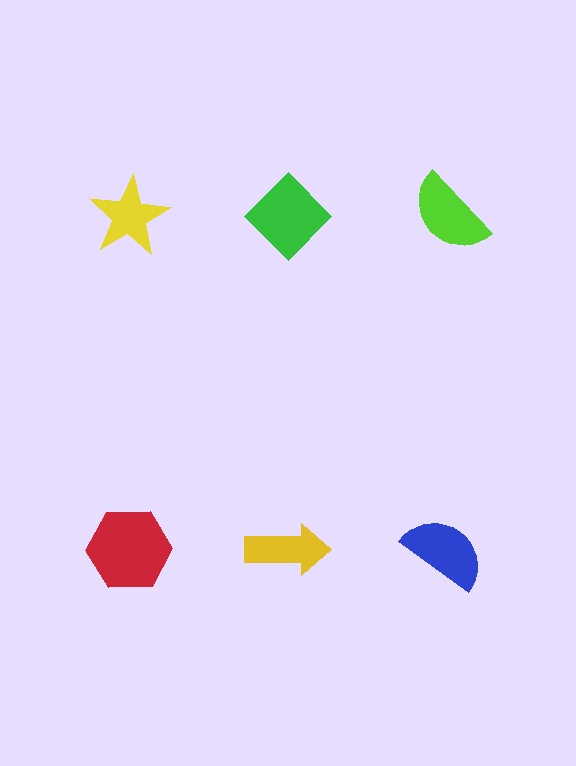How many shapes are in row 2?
3 shapes.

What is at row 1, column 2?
A green diamond.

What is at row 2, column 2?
A yellow arrow.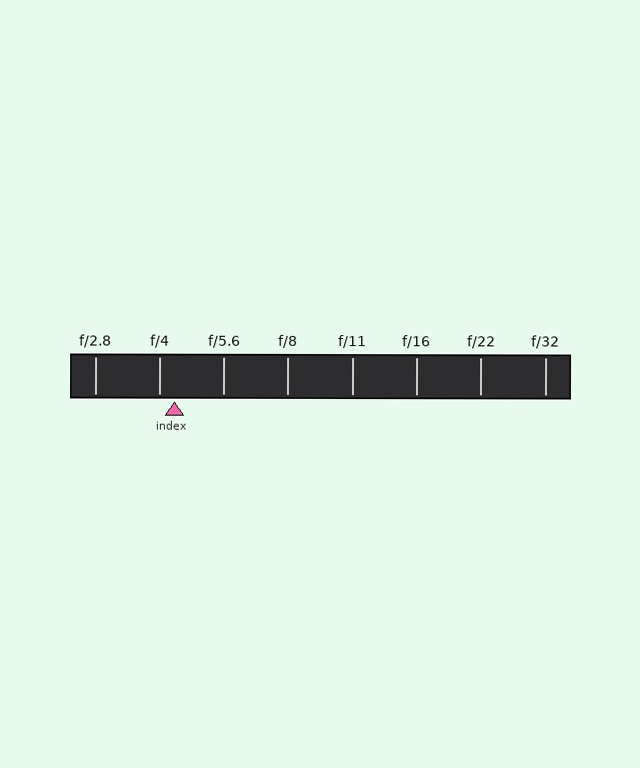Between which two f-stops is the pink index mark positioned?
The index mark is between f/4 and f/5.6.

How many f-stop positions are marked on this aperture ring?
There are 8 f-stop positions marked.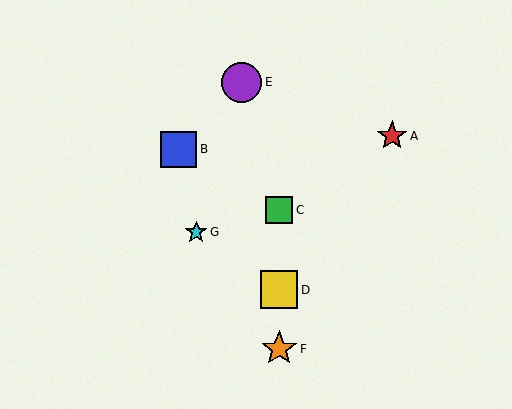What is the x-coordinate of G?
Object G is at x≈196.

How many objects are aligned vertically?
3 objects (C, D, F) are aligned vertically.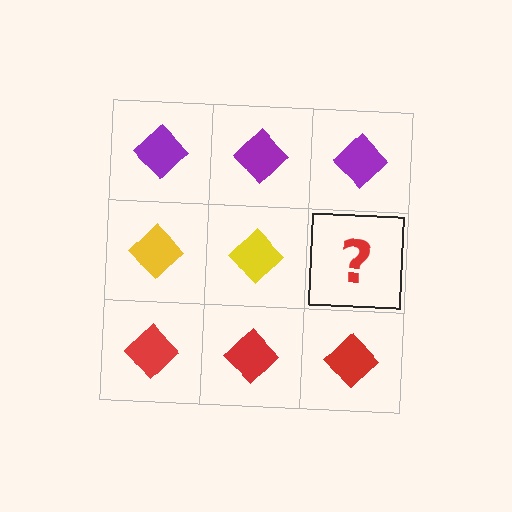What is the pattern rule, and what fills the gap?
The rule is that each row has a consistent color. The gap should be filled with a yellow diamond.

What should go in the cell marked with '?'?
The missing cell should contain a yellow diamond.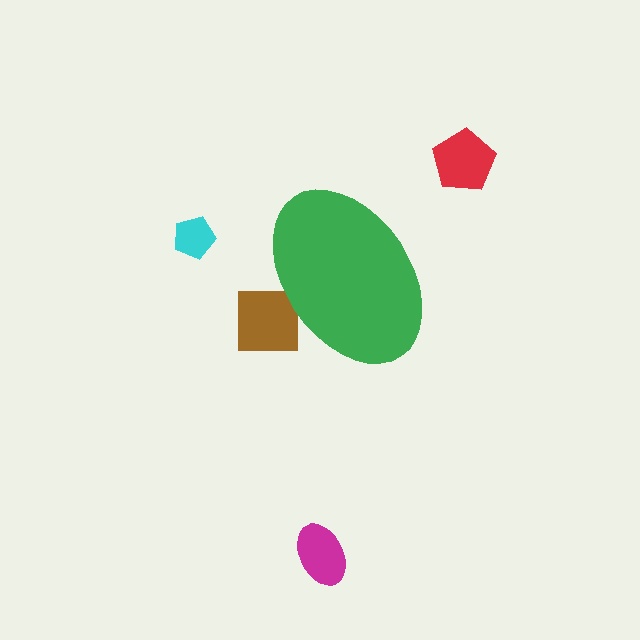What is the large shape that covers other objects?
A green ellipse.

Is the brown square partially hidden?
Yes, the brown square is partially hidden behind the green ellipse.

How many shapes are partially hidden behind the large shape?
1 shape is partially hidden.